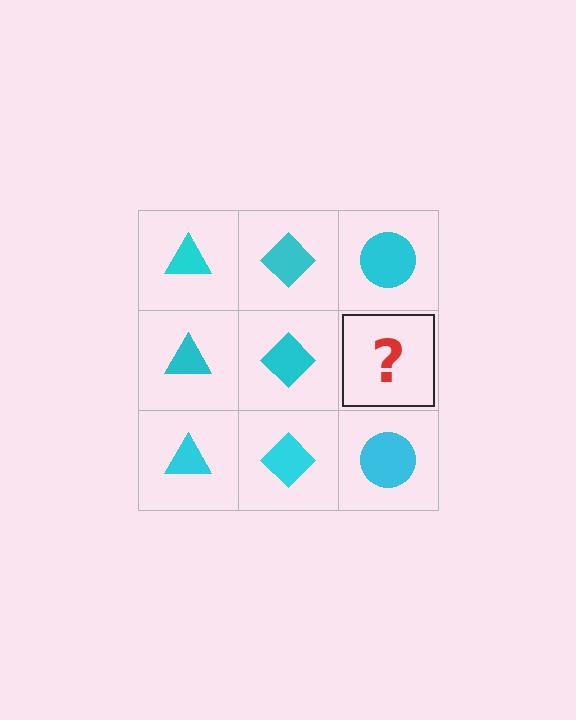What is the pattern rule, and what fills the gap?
The rule is that each column has a consistent shape. The gap should be filled with a cyan circle.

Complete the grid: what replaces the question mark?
The question mark should be replaced with a cyan circle.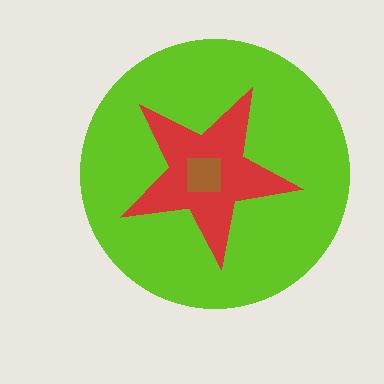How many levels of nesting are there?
3.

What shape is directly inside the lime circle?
The red star.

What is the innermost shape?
The brown square.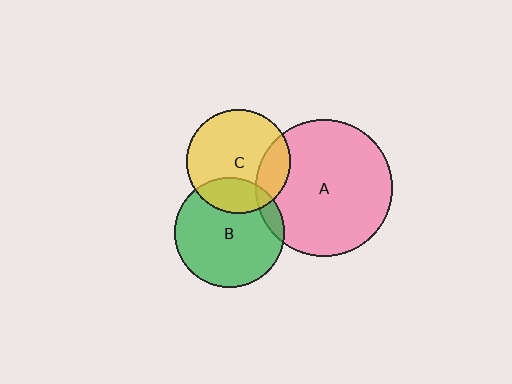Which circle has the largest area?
Circle A (pink).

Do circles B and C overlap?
Yes.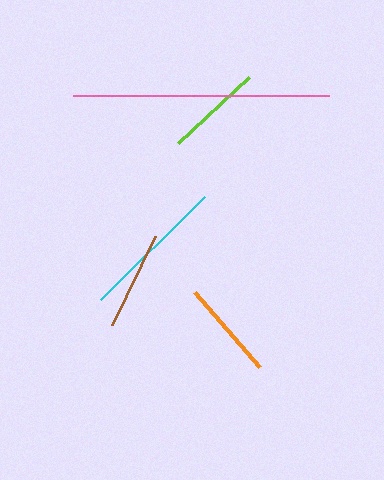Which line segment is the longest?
The pink line is the longest at approximately 256 pixels.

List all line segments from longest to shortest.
From longest to shortest: pink, cyan, orange, brown, lime.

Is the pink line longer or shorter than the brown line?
The pink line is longer than the brown line.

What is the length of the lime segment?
The lime segment is approximately 97 pixels long.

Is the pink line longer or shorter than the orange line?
The pink line is longer than the orange line.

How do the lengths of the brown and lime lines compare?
The brown and lime lines are approximately the same length.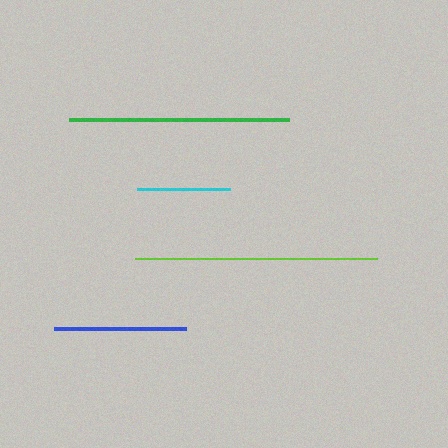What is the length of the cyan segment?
The cyan segment is approximately 93 pixels long.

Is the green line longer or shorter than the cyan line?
The green line is longer than the cyan line.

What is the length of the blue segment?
The blue segment is approximately 132 pixels long.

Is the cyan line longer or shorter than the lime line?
The lime line is longer than the cyan line.